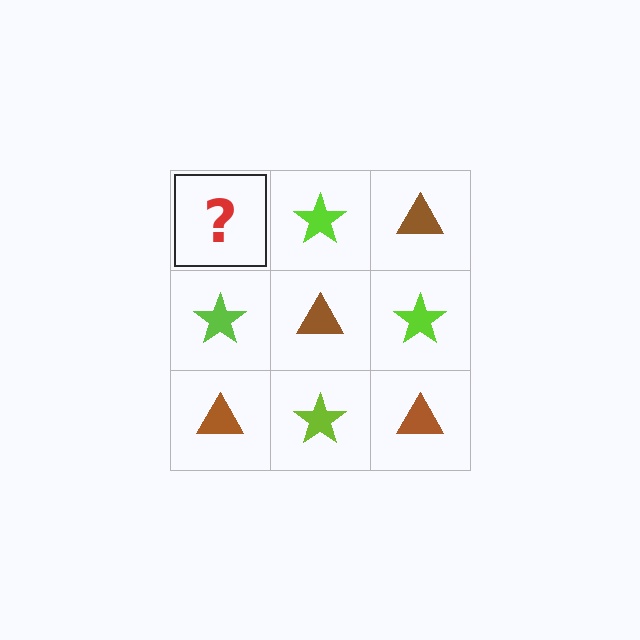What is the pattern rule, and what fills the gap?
The rule is that it alternates brown triangle and lime star in a checkerboard pattern. The gap should be filled with a brown triangle.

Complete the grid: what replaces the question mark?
The question mark should be replaced with a brown triangle.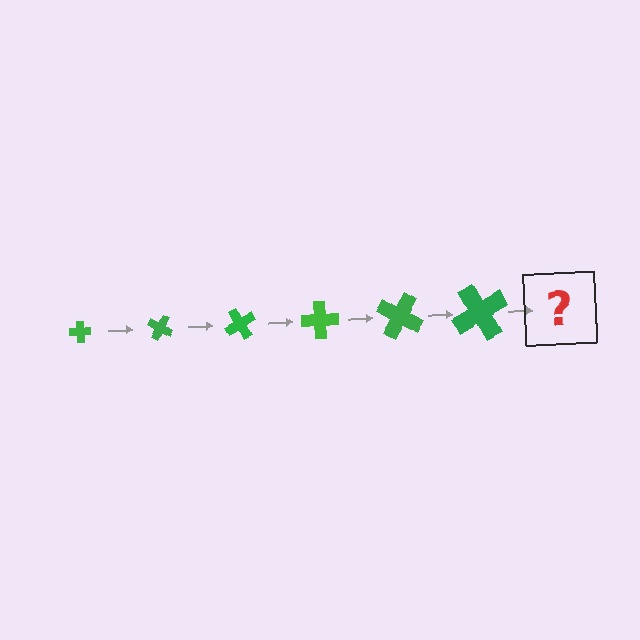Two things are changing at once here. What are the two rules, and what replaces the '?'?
The two rules are that the cross grows larger each step and it rotates 30 degrees each step. The '?' should be a cross, larger than the previous one and rotated 180 degrees from the start.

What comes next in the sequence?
The next element should be a cross, larger than the previous one and rotated 180 degrees from the start.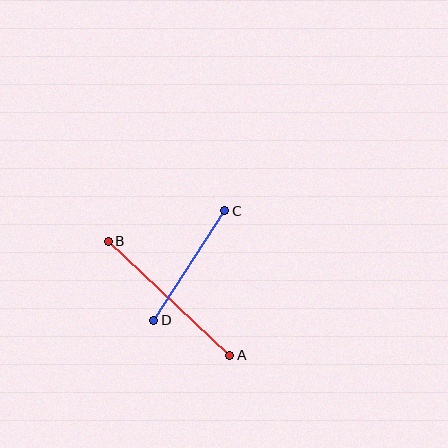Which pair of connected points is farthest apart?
Points A and B are farthest apart.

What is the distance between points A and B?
The distance is approximately 167 pixels.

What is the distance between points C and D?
The distance is approximately 131 pixels.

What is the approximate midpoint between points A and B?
The midpoint is at approximately (169, 298) pixels.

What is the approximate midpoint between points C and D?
The midpoint is at approximately (189, 265) pixels.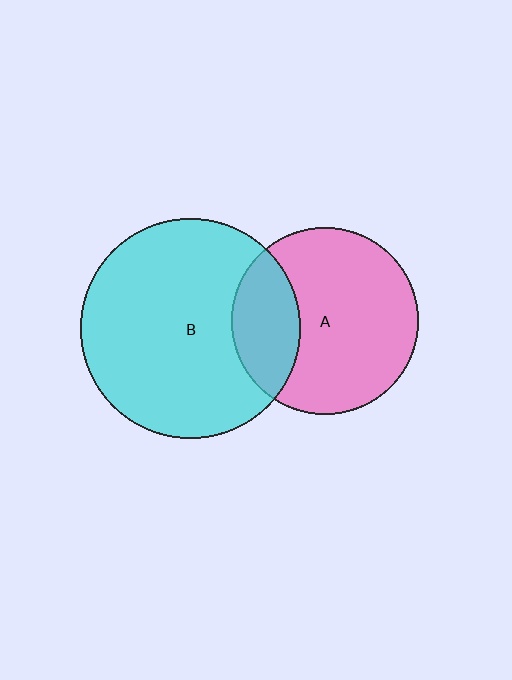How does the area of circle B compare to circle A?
Approximately 1.4 times.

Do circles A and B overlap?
Yes.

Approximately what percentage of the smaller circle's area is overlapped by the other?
Approximately 25%.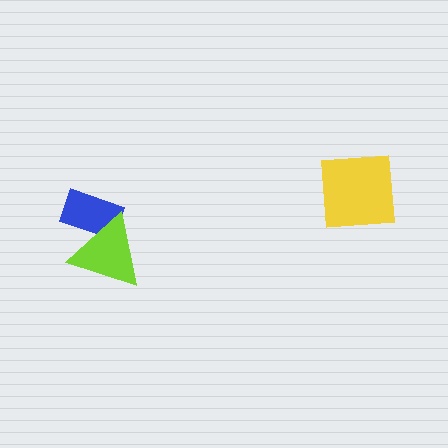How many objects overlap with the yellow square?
0 objects overlap with the yellow square.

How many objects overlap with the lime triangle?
1 object overlaps with the lime triangle.